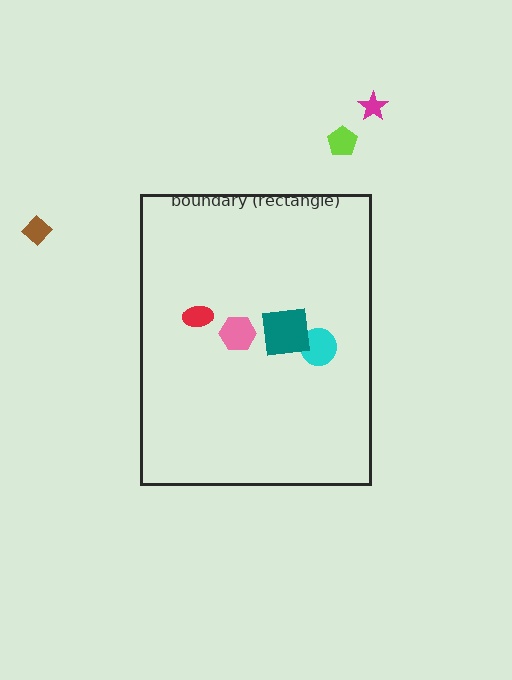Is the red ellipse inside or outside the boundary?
Inside.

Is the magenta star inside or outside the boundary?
Outside.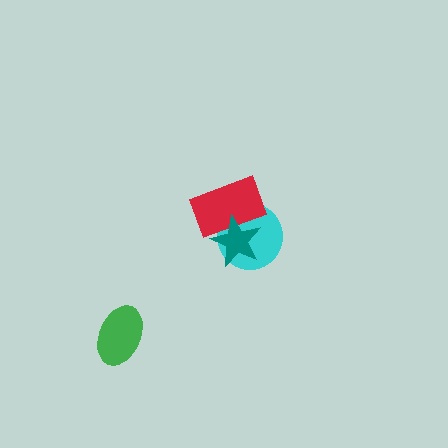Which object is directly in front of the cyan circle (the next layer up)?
The red rectangle is directly in front of the cyan circle.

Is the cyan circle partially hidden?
Yes, it is partially covered by another shape.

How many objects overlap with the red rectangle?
2 objects overlap with the red rectangle.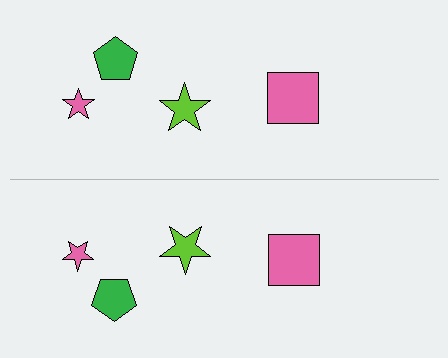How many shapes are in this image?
There are 8 shapes in this image.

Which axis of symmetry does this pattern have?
The pattern has a horizontal axis of symmetry running through the center of the image.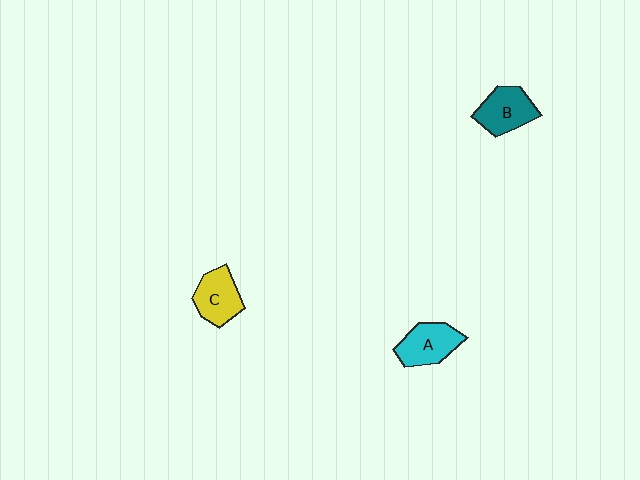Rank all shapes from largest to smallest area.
From largest to smallest: A (cyan), B (teal), C (yellow).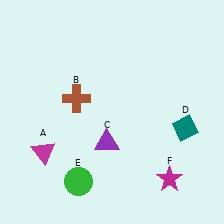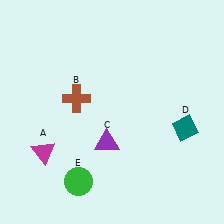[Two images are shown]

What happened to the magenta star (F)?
The magenta star (F) was removed in Image 2. It was in the bottom-right area of Image 1.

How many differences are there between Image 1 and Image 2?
There is 1 difference between the two images.